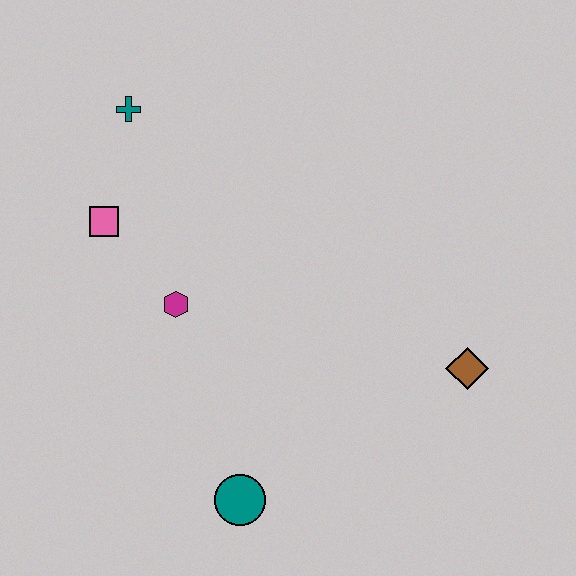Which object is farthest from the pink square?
The brown diamond is farthest from the pink square.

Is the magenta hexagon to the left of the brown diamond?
Yes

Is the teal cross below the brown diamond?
No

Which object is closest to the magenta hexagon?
The pink square is closest to the magenta hexagon.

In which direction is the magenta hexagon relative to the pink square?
The magenta hexagon is below the pink square.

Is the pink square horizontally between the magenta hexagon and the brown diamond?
No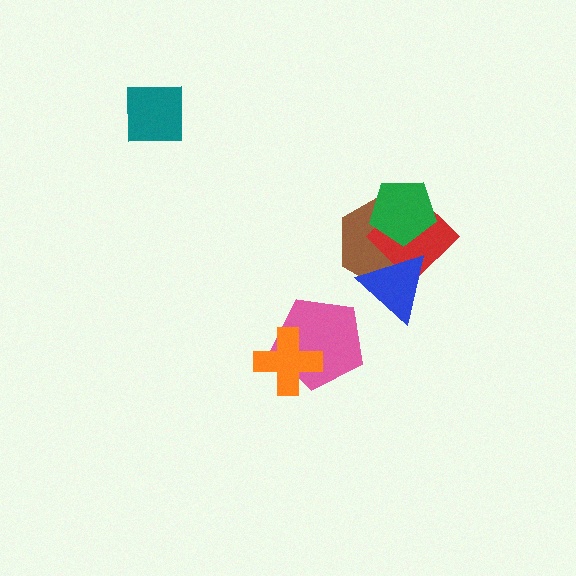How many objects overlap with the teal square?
0 objects overlap with the teal square.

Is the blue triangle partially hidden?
No, no other shape covers it.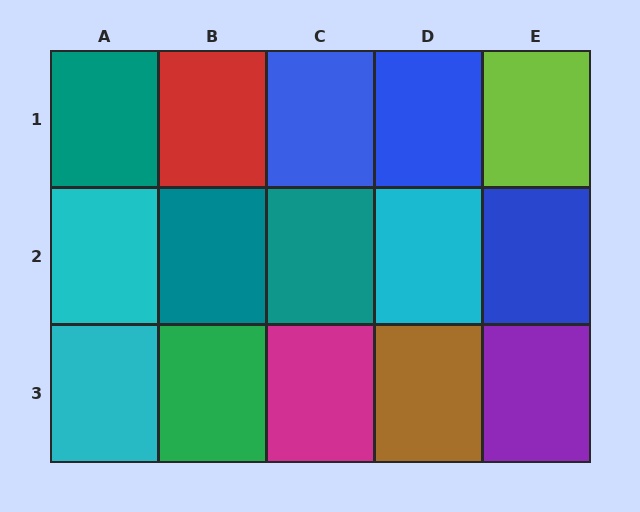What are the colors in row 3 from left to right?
Cyan, green, magenta, brown, purple.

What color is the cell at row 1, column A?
Teal.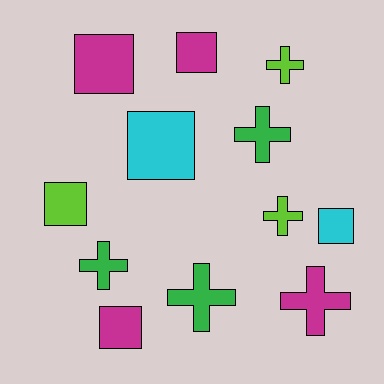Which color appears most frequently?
Magenta, with 4 objects.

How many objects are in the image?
There are 12 objects.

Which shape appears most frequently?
Square, with 6 objects.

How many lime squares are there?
There is 1 lime square.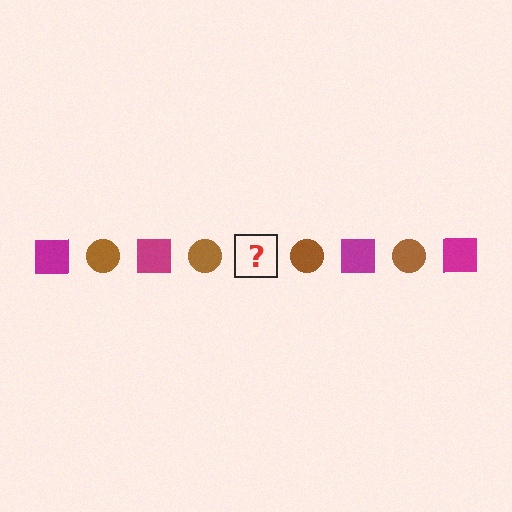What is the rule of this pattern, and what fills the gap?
The rule is that the pattern alternates between magenta square and brown circle. The gap should be filled with a magenta square.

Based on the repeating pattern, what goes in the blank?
The blank should be a magenta square.